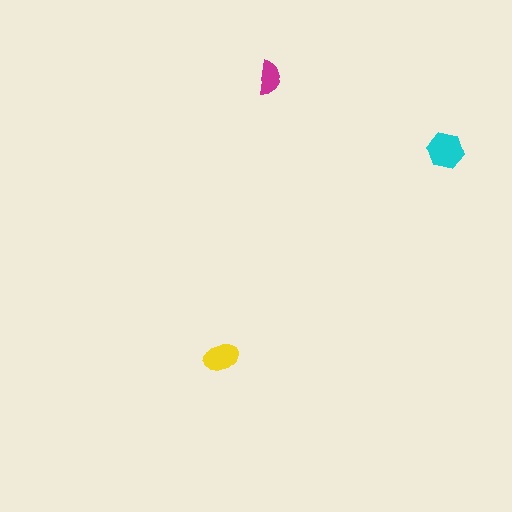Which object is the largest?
The cyan hexagon.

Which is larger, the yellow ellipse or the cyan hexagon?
The cyan hexagon.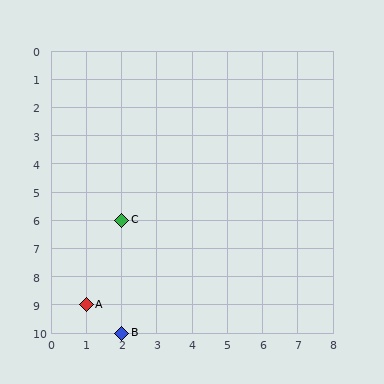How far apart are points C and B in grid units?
Points C and B are 4 rows apart.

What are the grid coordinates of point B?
Point B is at grid coordinates (2, 10).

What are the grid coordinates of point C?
Point C is at grid coordinates (2, 6).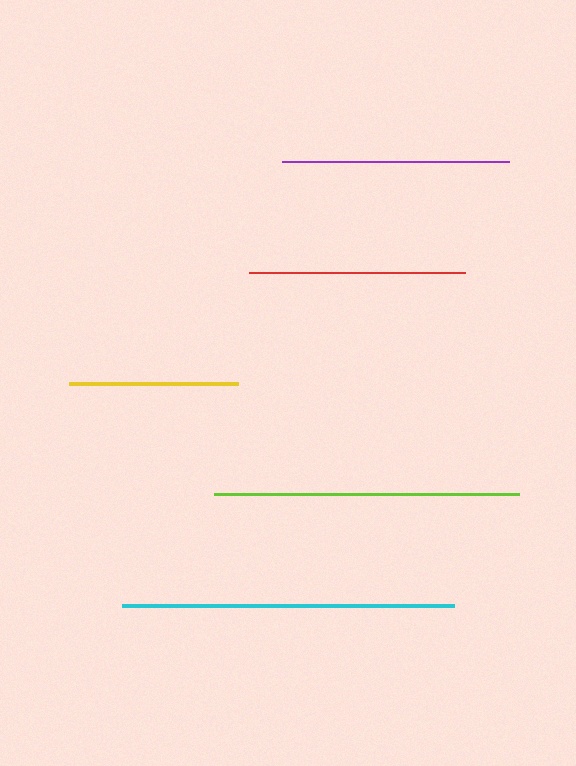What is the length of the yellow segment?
The yellow segment is approximately 169 pixels long.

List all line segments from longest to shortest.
From longest to shortest: cyan, lime, purple, red, yellow.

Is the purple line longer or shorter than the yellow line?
The purple line is longer than the yellow line.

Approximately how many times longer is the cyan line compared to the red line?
The cyan line is approximately 1.5 times the length of the red line.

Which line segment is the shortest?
The yellow line is the shortest at approximately 169 pixels.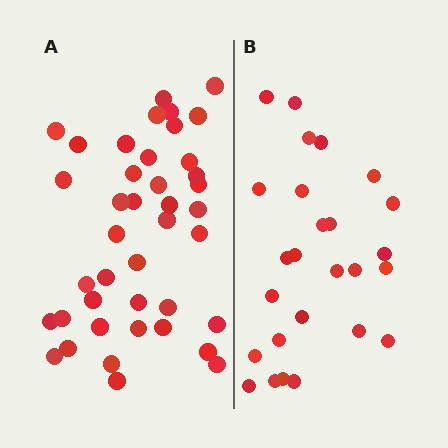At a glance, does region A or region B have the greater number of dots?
Region A (the left region) has more dots.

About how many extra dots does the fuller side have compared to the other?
Region A has approximately 15 more dots than region B.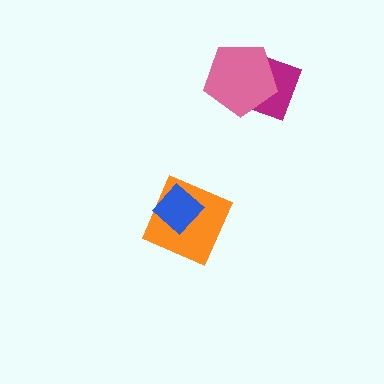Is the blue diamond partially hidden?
No, no other shape covers it.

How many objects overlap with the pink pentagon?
1 object overlaps with the pink pentagon.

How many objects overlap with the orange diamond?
1 object overlaps with the orange diamond.